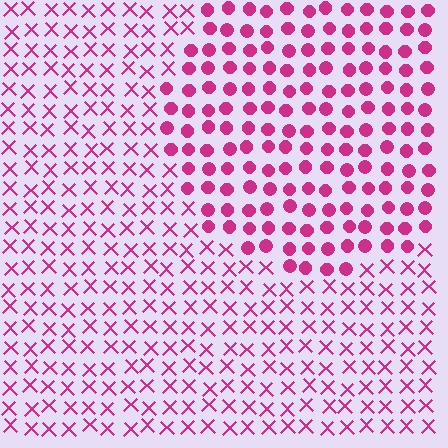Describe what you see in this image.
The image is filled with small magenta elements arranged in a uniform grid. A circle-shaped region contains circles, while the surrounding area contains X marks. The boundary is defined purely by the change in element shape.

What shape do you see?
I see a circle.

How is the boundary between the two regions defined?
The boundary is defined by a change in element shape: circles inside vs. X marks outside. All elements share the same color and spacing.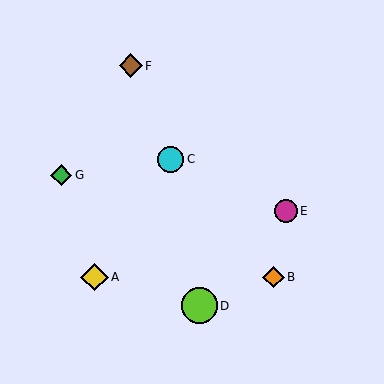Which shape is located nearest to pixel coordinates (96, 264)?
The yellow diamond (labeled A) at (95, 277) is nearest to that location.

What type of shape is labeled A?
Shape A is a yellow diamond.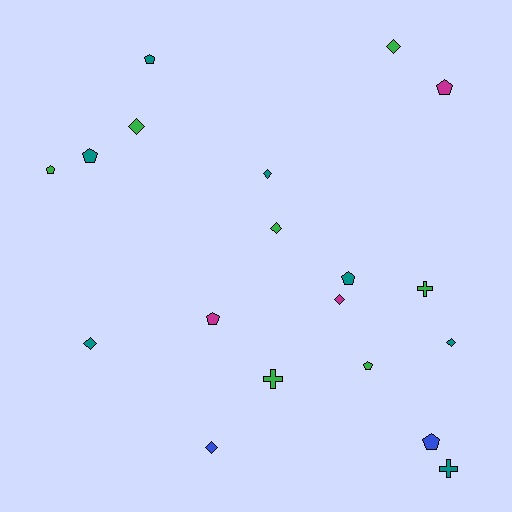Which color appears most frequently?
Green, with 7 objects.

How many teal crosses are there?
There is 1 teal cross.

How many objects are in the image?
There are 19 objects.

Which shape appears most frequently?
Diamond, with 8 objects.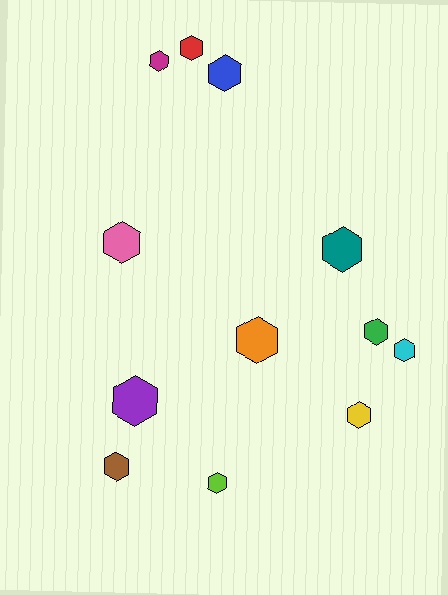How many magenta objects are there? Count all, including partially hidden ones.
There is 1 magenta object.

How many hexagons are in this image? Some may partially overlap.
There are 12 hexagons.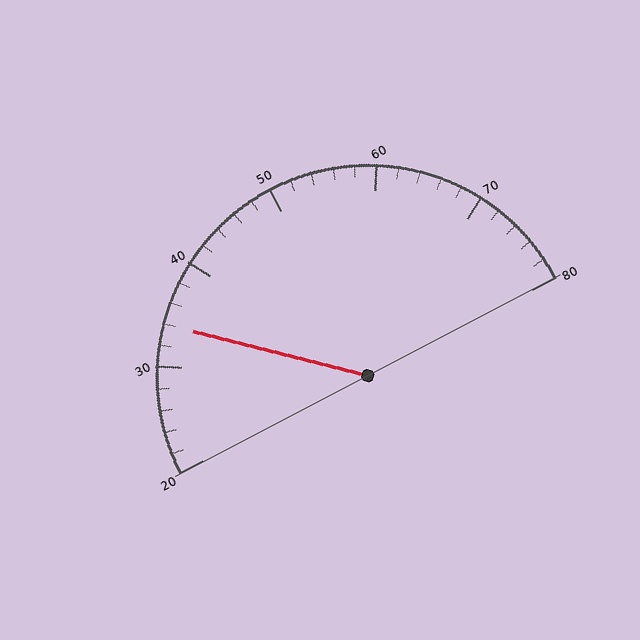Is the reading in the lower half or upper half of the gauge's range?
The reading is in the lower half of the range (20 to 80).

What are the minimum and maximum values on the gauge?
The gauge ranges from 20 to 80.